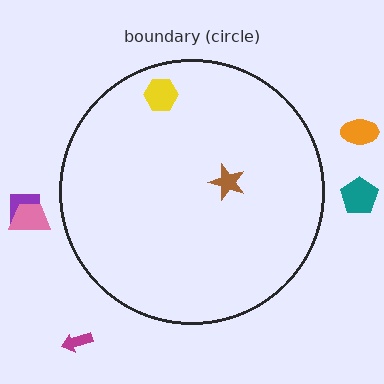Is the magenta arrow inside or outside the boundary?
Outside.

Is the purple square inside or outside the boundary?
Outside.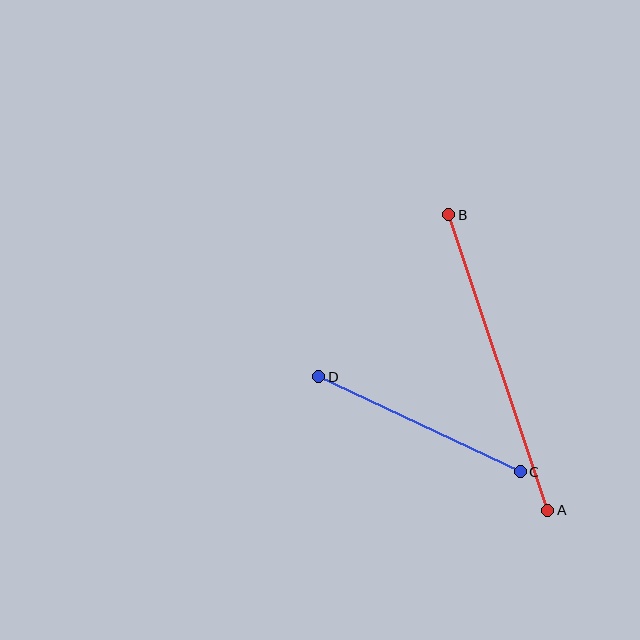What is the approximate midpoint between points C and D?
The midpoint is at approximately (420, 424) pixels.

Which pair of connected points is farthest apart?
Points A and B are farthest apart.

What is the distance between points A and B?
The distance is approximately 312 pixels.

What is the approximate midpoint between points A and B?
The midpoint is at approximately (498, 362) pixels.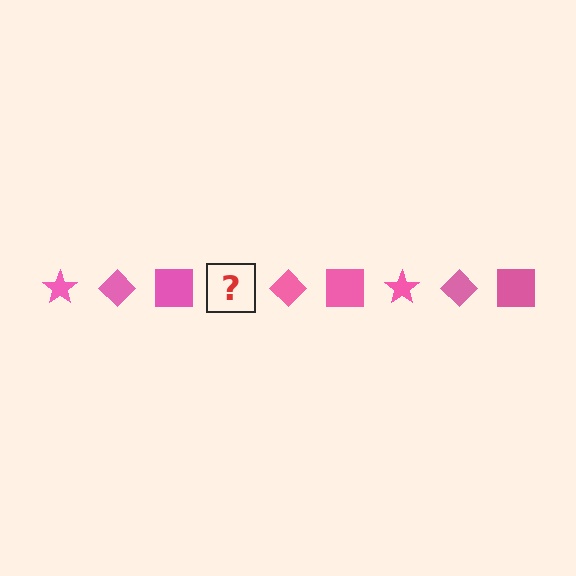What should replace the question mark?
The question mark should be replaced with a pink star.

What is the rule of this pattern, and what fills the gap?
The rule is that the pattern cycles through star, diamond, square shapes in pink. The gap should be filled with a pink star.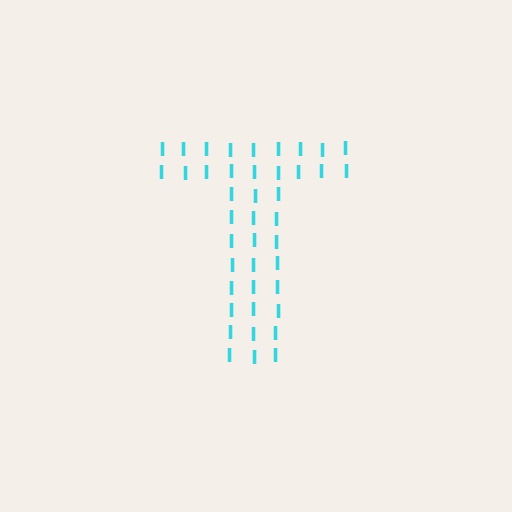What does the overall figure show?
The overall figure shows the letter T.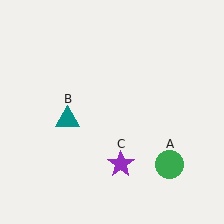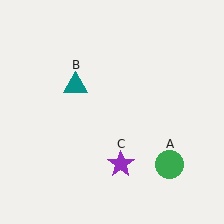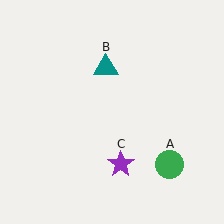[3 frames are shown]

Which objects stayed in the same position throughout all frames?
Green circle (object A) and purple star (object C) remained stationary.